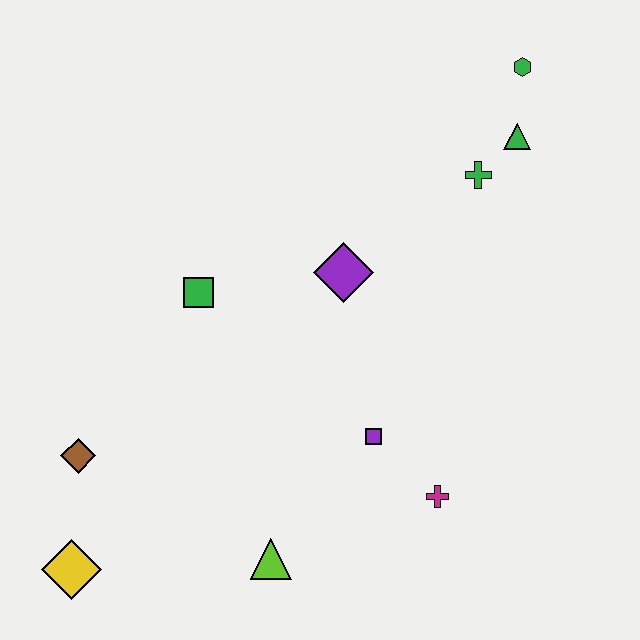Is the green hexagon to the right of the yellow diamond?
Yes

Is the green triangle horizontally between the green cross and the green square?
No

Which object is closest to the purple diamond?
The green square is closest to the purple diamond.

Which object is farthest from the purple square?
The green hexagon is farthest from the purple square.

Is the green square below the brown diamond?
No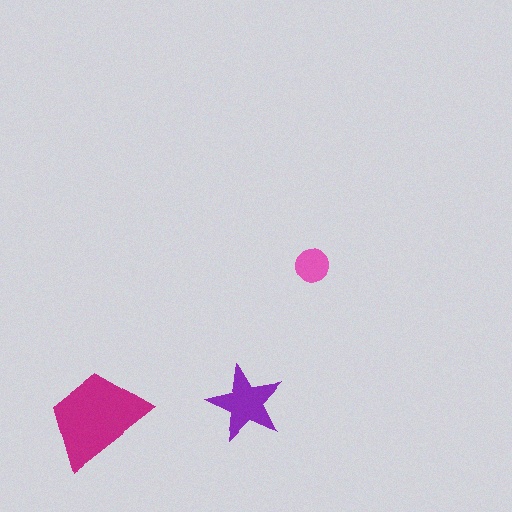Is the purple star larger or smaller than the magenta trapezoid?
Smaller.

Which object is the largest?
The magenta trapezoid.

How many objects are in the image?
There are 3 objects in the image.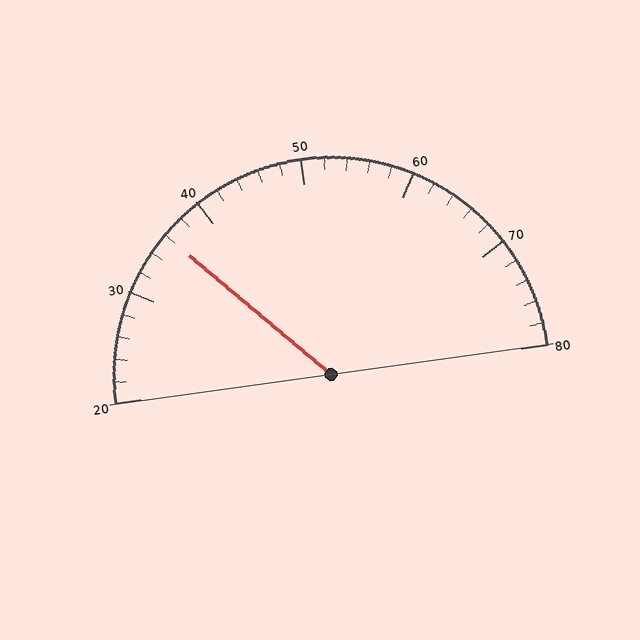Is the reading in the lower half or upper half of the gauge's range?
The reading is in the lower half of the range (20 to 80).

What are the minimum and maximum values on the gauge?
The gauge ranges from 20 to 80.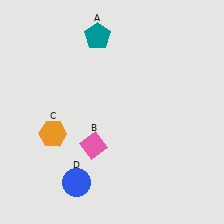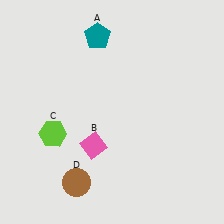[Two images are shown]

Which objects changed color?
C changed from orange to lime. D changed from blue to brown.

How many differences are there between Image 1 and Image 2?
There are 2 differences between the two images.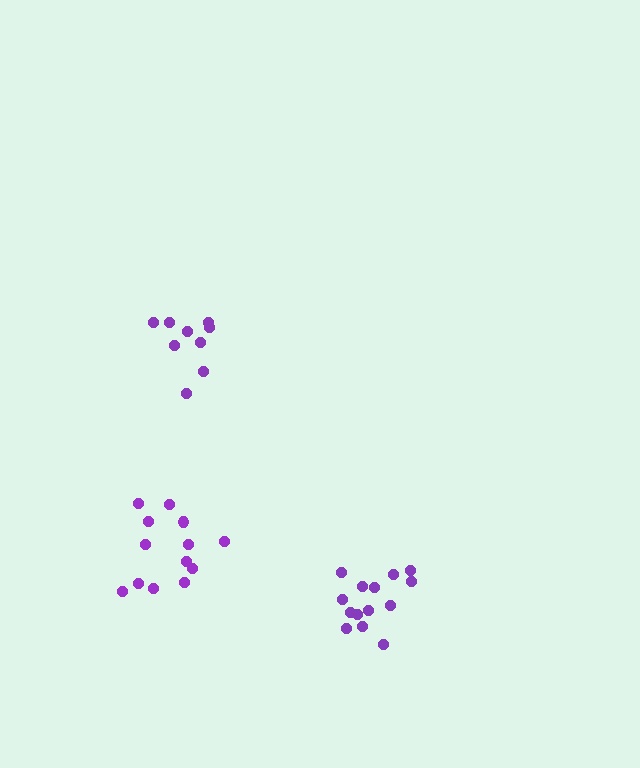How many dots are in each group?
Group 1: 14 dots, Group 2: 9 dots, Group 3: 13 dots (36 total).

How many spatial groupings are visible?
There are 3 spatial groupings.